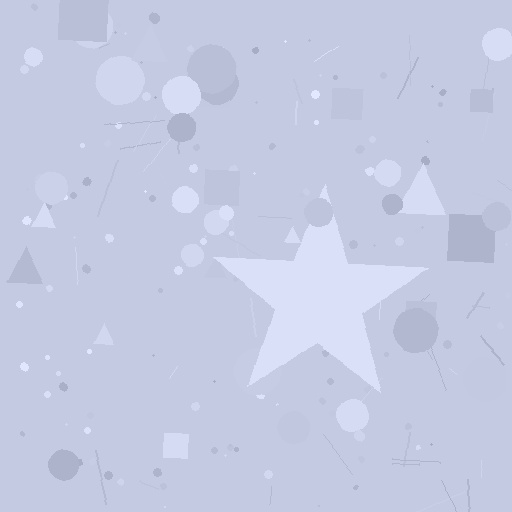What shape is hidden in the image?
A star is hidden in the image.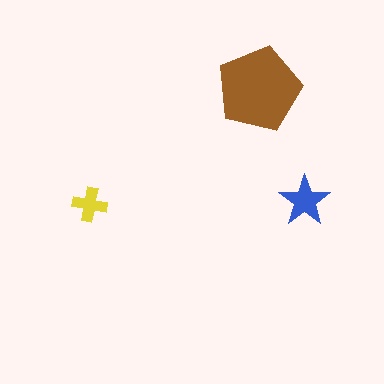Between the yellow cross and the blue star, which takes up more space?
The blue star.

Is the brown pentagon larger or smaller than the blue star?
Larger.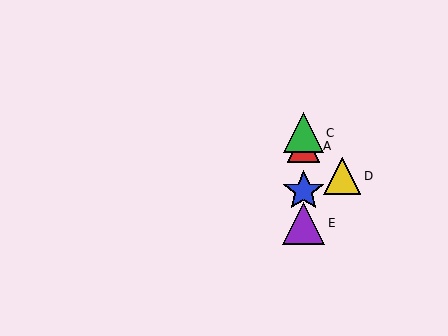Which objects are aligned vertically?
Objects A, B, C, E are aligned vertically.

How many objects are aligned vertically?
4 objects (A, B, C, E) are aligned vertically.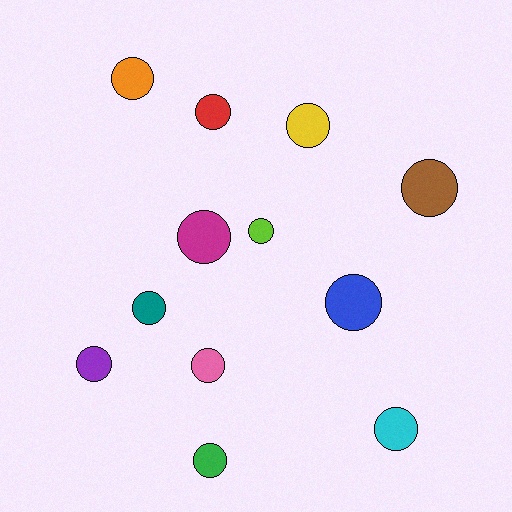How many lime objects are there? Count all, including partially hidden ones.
There is 1 lime object.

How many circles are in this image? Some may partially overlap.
There are 12 circles.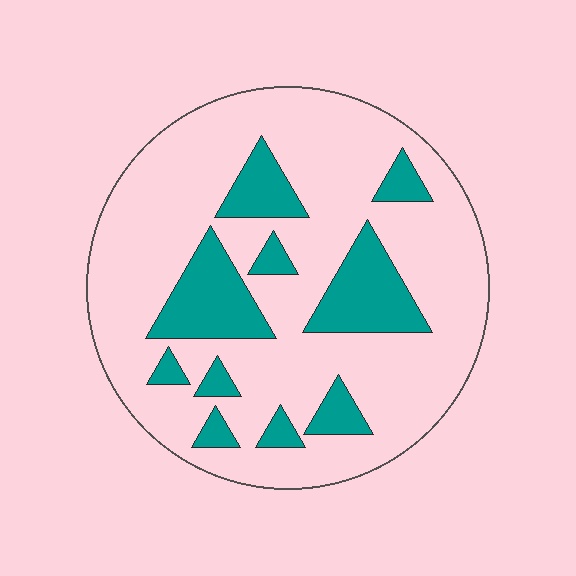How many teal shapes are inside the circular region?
10.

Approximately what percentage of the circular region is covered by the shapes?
Approximately 20%.